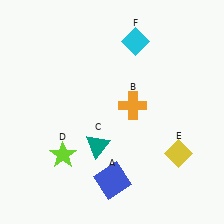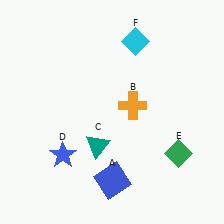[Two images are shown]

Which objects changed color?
D changed from lime to blue. E changed from yellow to green.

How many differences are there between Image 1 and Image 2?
There are 2 differences between the two images.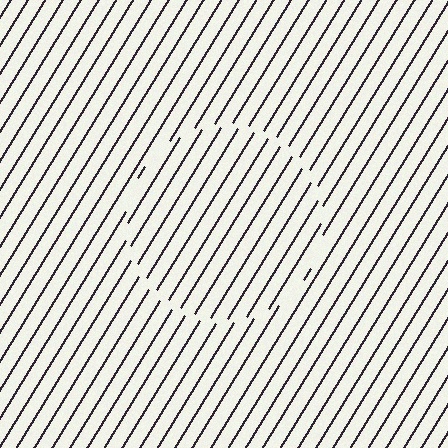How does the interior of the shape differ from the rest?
The interior of the shape contains the same grating, shifted by half a period — the contour is defined by the phase discontinuity where line-ends from the inner and outer gratings abut.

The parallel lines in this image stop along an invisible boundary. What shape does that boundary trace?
An illusory circle. The interior of the shape contains the same grating, shifted by half a period — the contour is defined by the phase discontinuity where line-ends from the inner and outer gratings abut.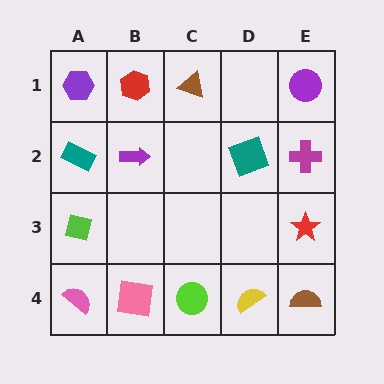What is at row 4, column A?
A pink semicircle.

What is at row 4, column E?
A brown semicircle.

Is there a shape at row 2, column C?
No, that cell is empty.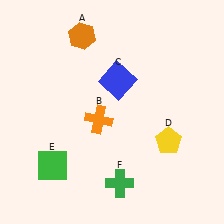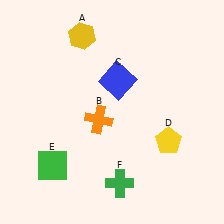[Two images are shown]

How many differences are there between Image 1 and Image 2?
There is 1 difference between the two images.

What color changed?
The hexagon (A) changed from orange in Image 1 to yellow in Image 2.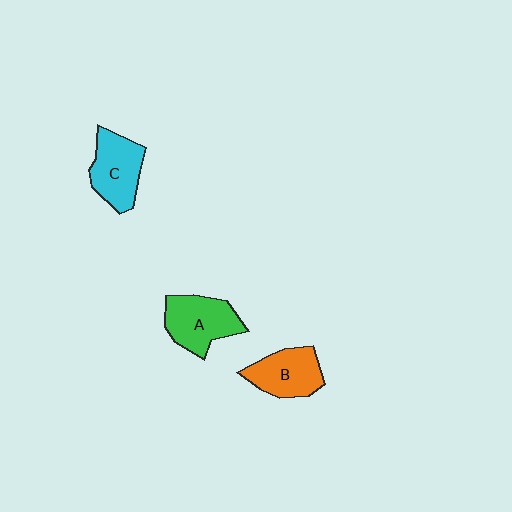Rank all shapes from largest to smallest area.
From largest to smallest: A (green), C (cyan), B (orange).